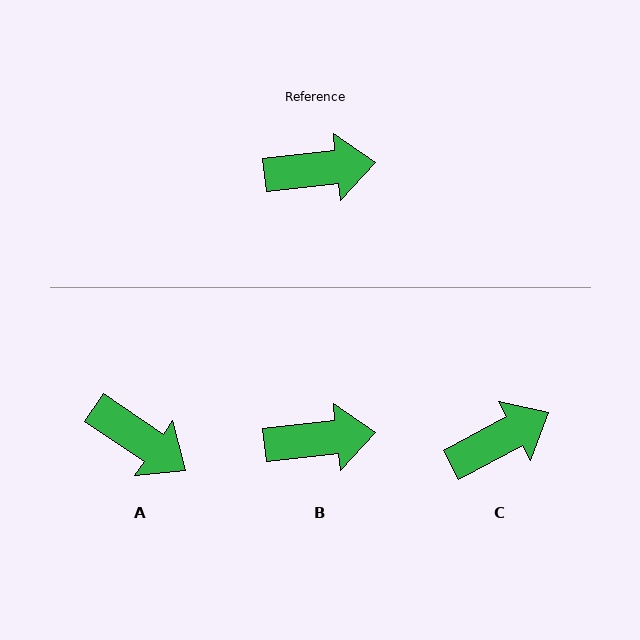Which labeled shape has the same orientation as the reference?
B.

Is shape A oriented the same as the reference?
No, it is off by about 41 degrees.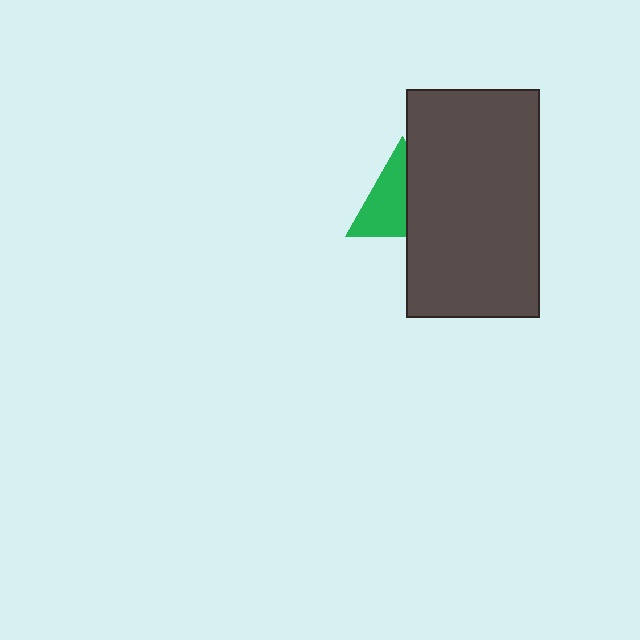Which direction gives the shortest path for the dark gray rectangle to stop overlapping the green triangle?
Moving right gives the shortest separation.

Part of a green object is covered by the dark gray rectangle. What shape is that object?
It is a triangle.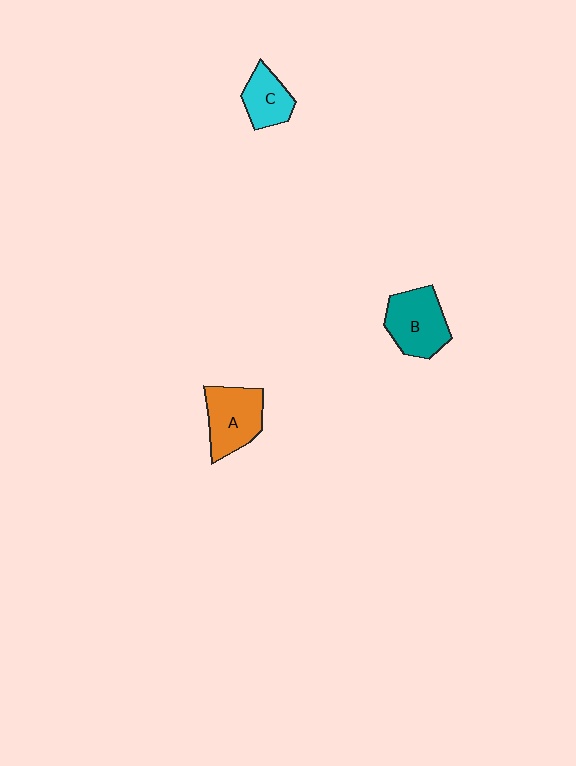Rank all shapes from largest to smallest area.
From largest to smallest: B (teal), A (orange), C (cyan).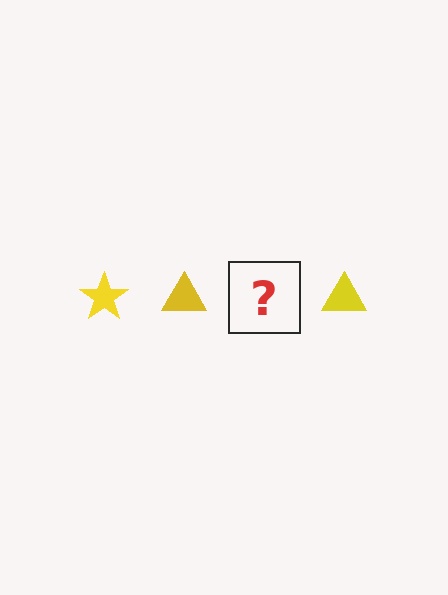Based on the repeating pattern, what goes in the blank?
The blank should be a yellow star.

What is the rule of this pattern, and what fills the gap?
The rule is that the pattern cycles through star, triangle shapes in yellow. The gap should be filled with a yellow star.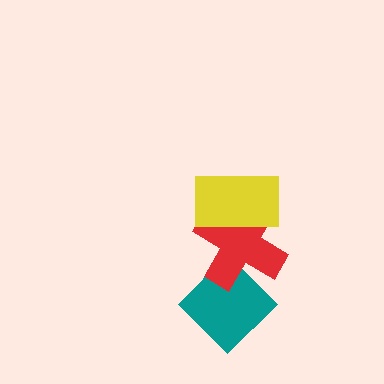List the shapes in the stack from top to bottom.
From top to bottom: the yellow rectangle, the red cross, the teal diamond.